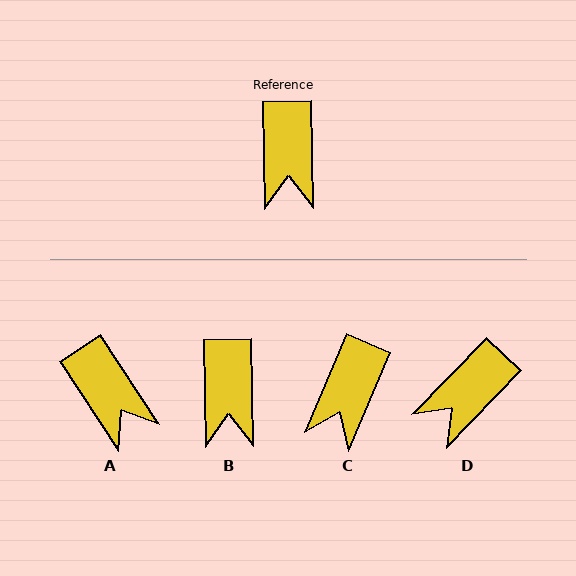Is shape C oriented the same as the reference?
No, it is off by about 24 degrees.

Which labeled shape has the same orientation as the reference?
B.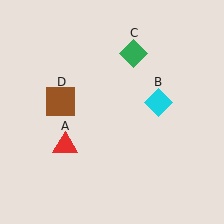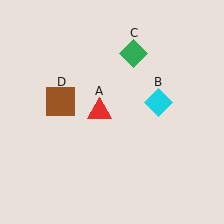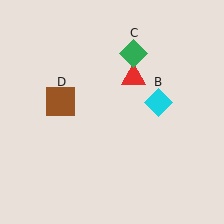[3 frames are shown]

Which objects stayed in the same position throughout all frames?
Cyan diamond (object B) and green diamond (object C) and brown square (object D) remained stationary.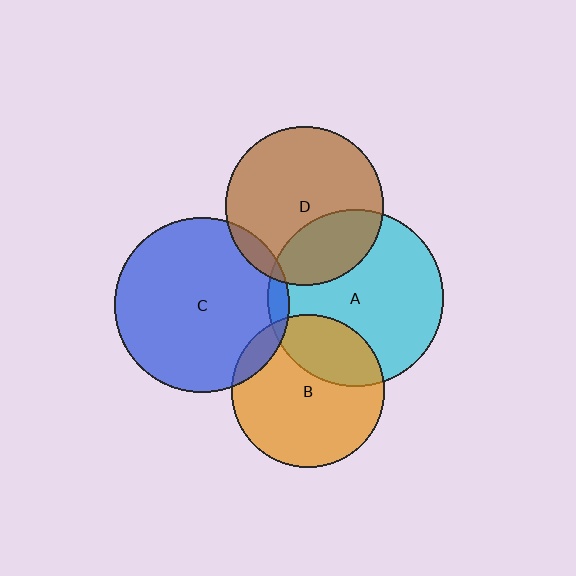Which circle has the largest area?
Circle A (cyan).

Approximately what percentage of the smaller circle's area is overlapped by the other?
Approximately 5%.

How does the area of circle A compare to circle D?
Approximately 1.2 times.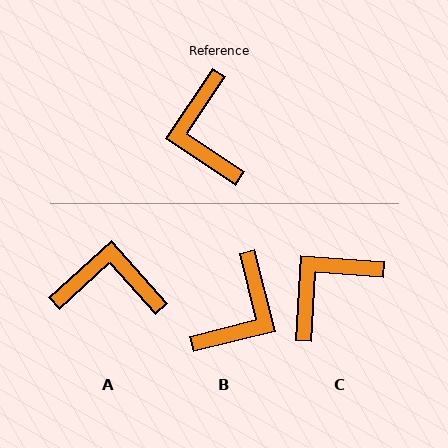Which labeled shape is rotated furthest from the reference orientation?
B, about 137 degrees away.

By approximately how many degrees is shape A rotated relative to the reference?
Approximately 104 degrees clockwise.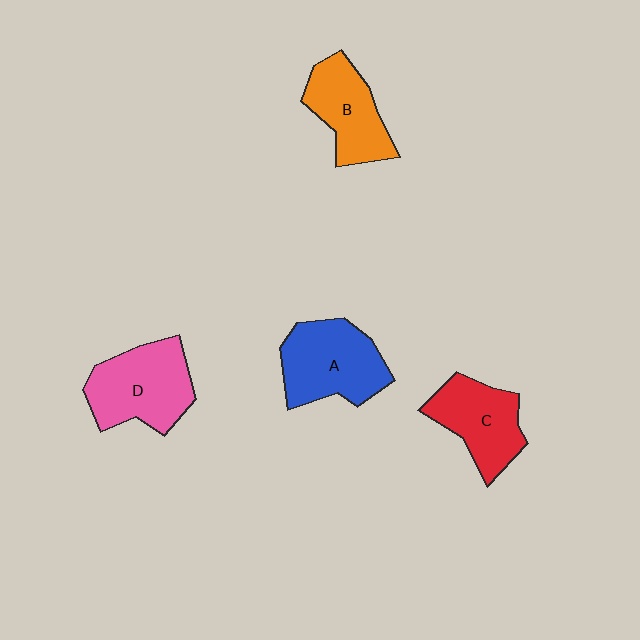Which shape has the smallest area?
Shape B (orange).